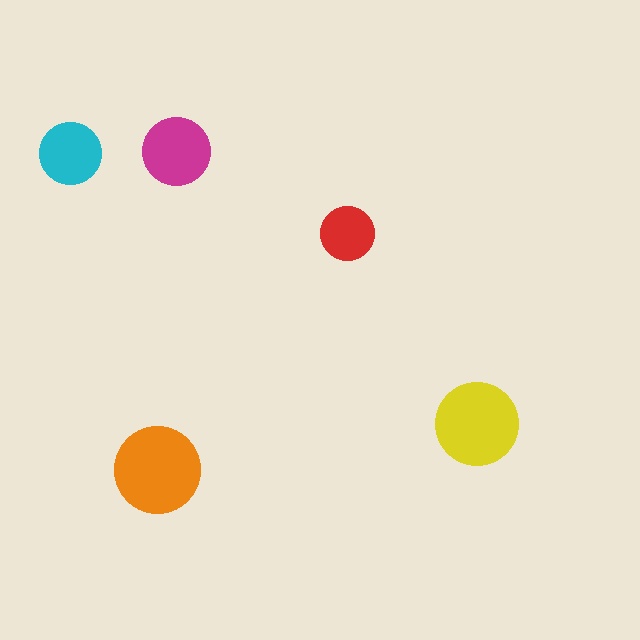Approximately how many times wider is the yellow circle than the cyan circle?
About 1.5 times wider.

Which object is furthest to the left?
The cyan circle is leftmost.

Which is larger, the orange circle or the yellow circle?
The orange one.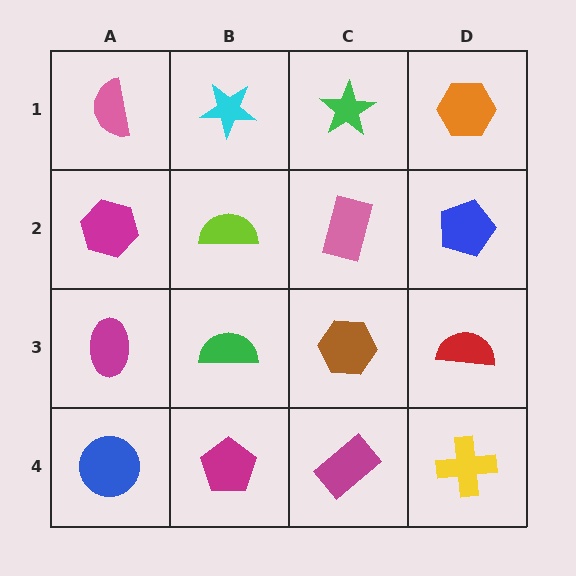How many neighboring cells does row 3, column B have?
4.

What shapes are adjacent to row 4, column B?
A green semicircle (row 3, column B), a blue circle (row 4, column A), a magenta rectangle (row 4, column C).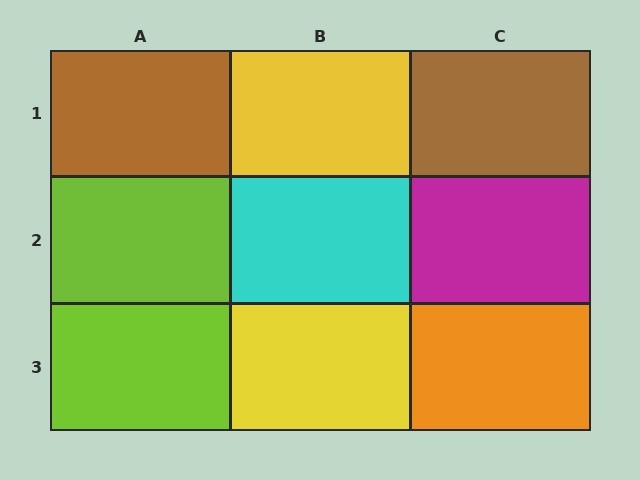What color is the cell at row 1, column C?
Brown.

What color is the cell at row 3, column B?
Yellow.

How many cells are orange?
1 cell is orange.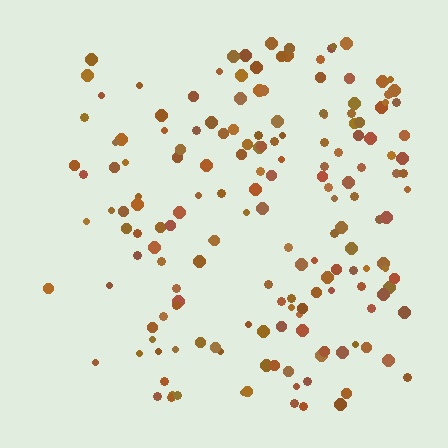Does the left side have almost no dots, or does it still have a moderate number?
Still a moderate number, just noticeably fewer than the right.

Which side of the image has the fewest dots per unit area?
The left.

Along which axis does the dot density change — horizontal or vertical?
Horizontal.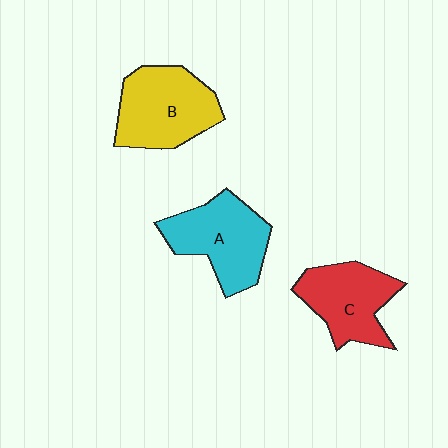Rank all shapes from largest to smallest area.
From largest to smallest: B (yellow), A (cyan), C (red).